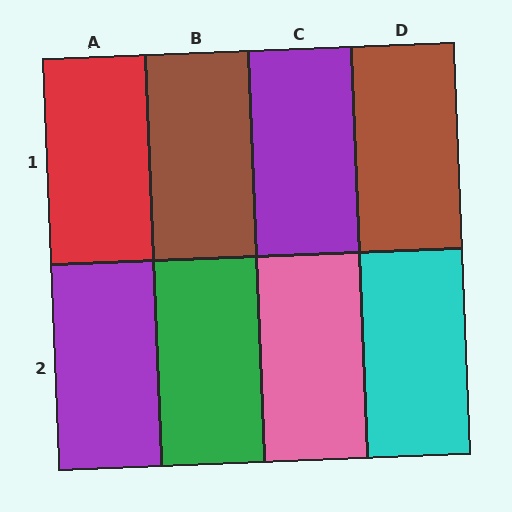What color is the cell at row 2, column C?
Pink.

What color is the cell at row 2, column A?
Purple.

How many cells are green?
1 cell is green.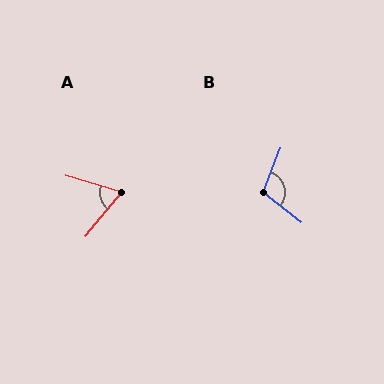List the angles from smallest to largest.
A (67°), B (106°).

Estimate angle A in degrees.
Approximately 67 degrees.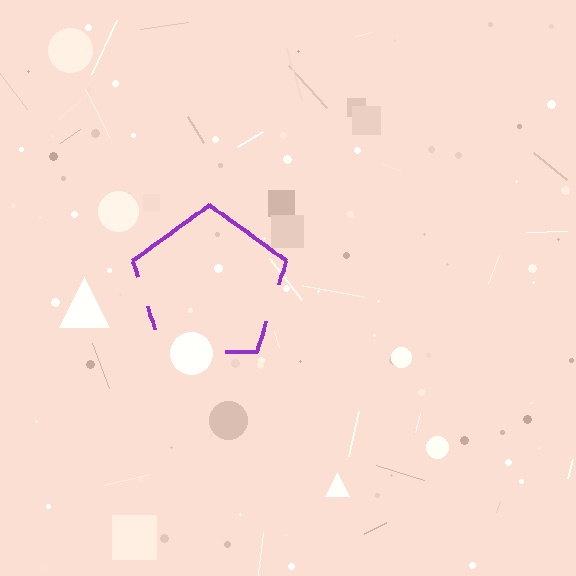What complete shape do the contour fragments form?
The contour fragments form a pentagon.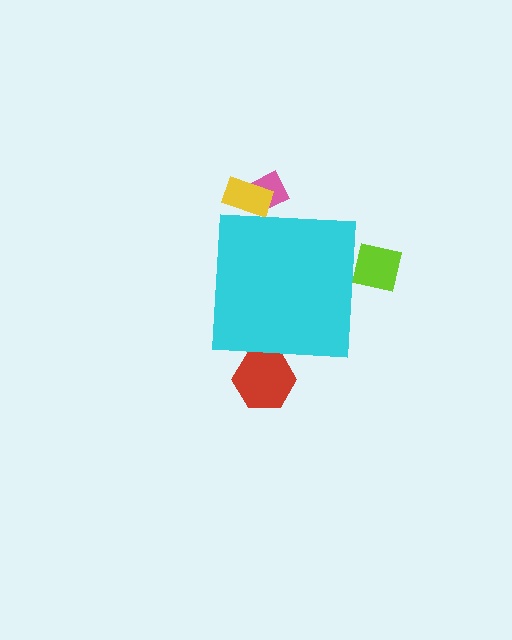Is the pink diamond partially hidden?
Yes, the pink diamond is partially hidden behind the cyan square.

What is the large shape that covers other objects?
A cyan square.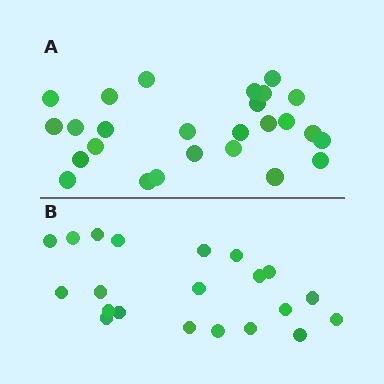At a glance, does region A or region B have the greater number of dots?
Region A (the top region) has more dots.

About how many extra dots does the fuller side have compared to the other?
Region A has about 5 more dots than region B.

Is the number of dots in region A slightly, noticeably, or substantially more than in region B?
Region A has only slightly more — the two regions are fairly close. The ratio is roughly 1.2 to 1.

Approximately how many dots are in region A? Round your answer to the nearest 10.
About 30 dots. (The exact count is 26, which rounds to 30.)